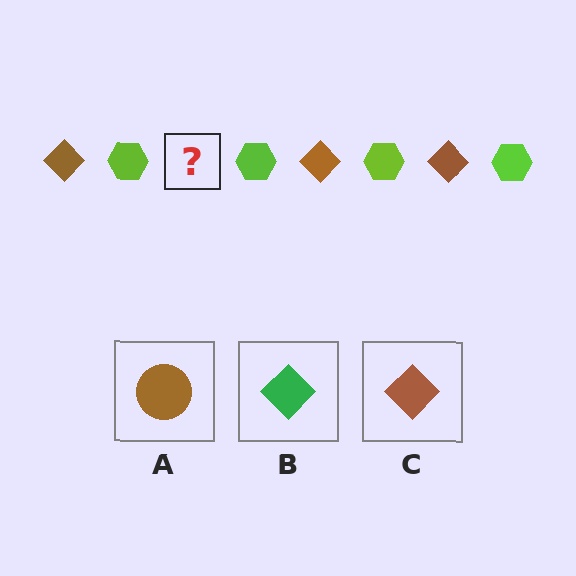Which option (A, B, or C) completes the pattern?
C.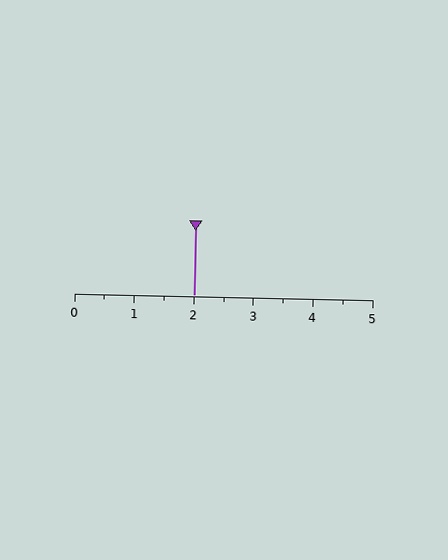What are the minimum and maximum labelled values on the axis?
The axis runs from 0 to 5.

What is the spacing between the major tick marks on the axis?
The major ticks are spaced 1 apart.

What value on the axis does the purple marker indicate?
The marker indicates approximately 2.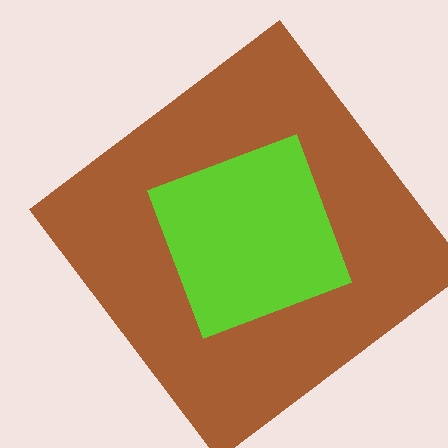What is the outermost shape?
The brown diamond.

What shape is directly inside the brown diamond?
The lime diamond.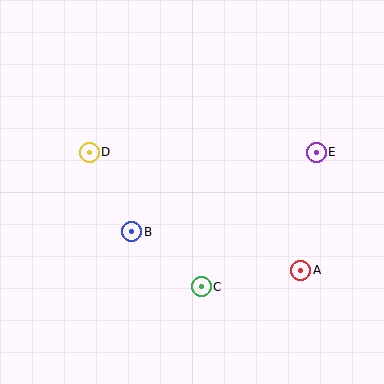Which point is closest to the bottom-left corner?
Point B is closest to the bottom-left corner.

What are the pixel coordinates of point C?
Point C is at (201, 287).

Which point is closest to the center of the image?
Point B at (132, 232) is closest to the center.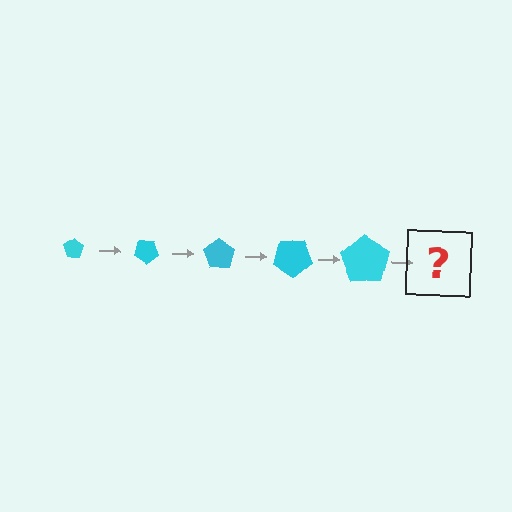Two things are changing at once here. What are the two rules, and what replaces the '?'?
The two rules are that the pentagon grows larger each step and it rotates 35 degrees each step. The '?' should be a pentagon, larger than the previous one and rotated 175 degrees from the start.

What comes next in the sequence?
The next element should be a pentagon, larger than the previous one and rotated 175 degrees from the start.